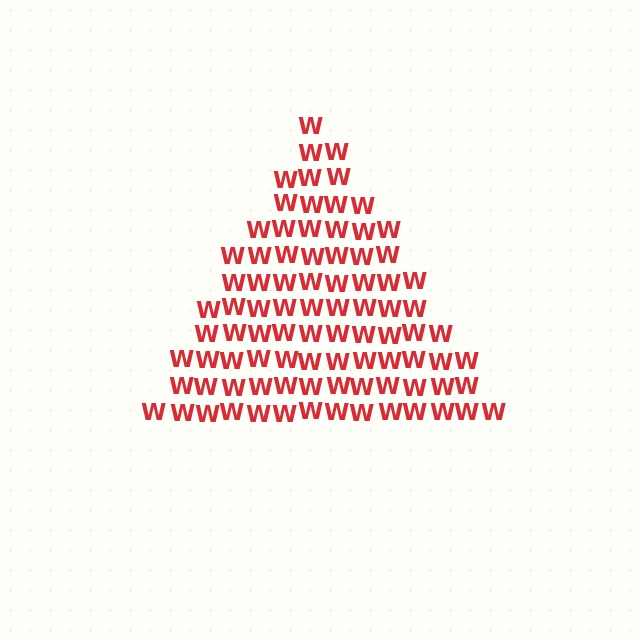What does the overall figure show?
The overall figure shows a triangle.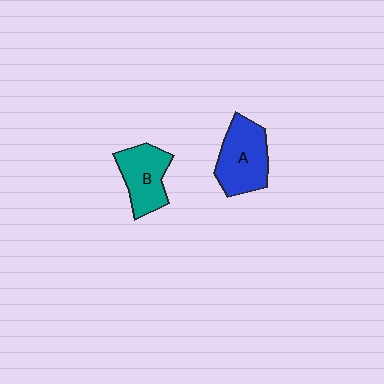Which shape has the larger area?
Shape A (blue).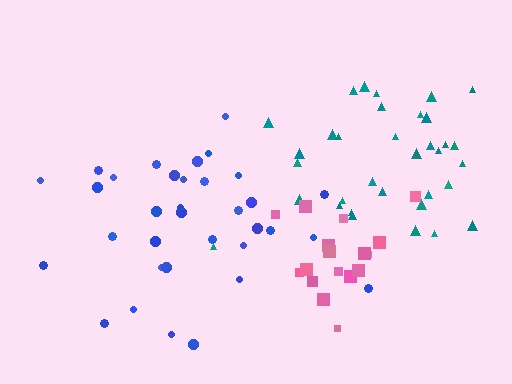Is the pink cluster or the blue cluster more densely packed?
Pink.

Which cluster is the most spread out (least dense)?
Blue.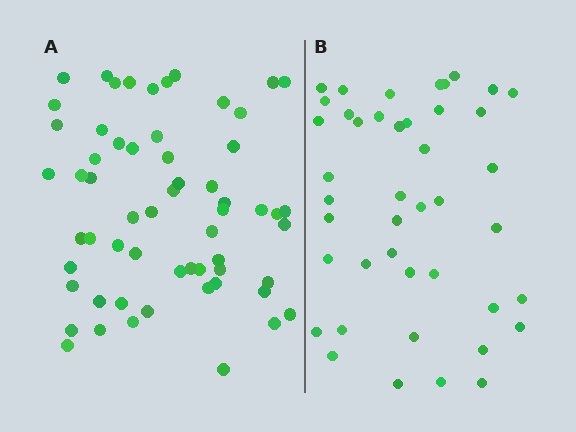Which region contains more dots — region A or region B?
Region A (the left region) has more dots.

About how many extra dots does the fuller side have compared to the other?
Region A has approximately 15 more dots than region B.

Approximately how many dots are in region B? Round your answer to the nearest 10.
About 40 dots. (The exact count is 43, which rounds to 40.)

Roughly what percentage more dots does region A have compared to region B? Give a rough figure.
About 40% more.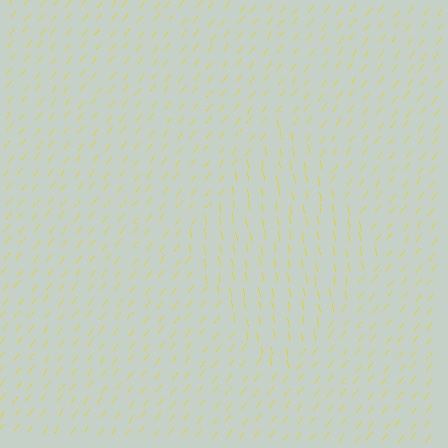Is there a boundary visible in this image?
Yes, there is a texture boundary formed by a change in line orientation.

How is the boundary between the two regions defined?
The boundary is defined purely by a change in line orientation (approximately 45 degrees difference). All lines are the same color and thickness.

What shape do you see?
I see a diamond.